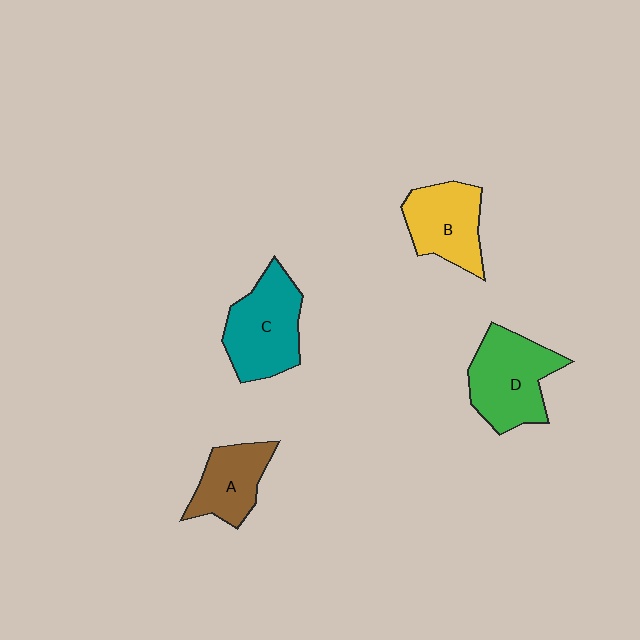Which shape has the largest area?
Shape D (green).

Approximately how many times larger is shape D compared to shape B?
Approximately 1.2 times.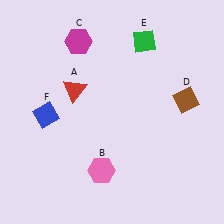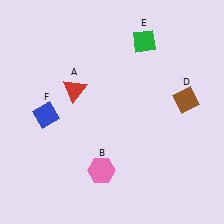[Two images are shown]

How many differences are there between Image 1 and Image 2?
There is 1 difference between the two images.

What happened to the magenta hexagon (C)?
The magenta hexagon (C) was removed in Image 2. It was in the top-left area of Image 1.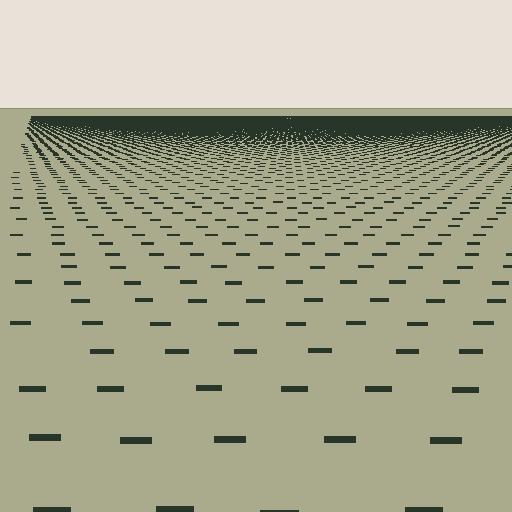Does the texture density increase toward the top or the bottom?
Density increases toward the top.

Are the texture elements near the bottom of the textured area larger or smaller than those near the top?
Larger. Near the bottom, elements are closer to the viewer and appear at a bigger on-screen size.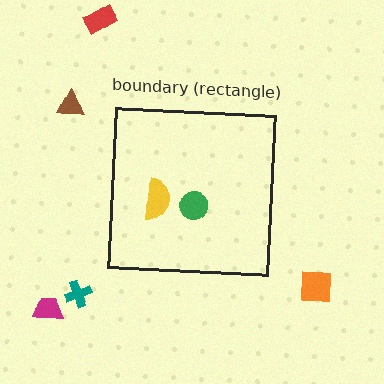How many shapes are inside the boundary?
2 inside, 5 outside.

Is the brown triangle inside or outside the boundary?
Outside.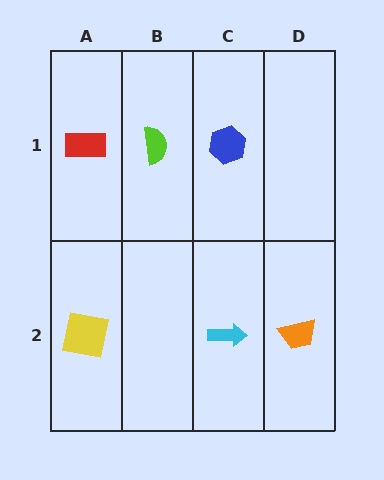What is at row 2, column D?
An orange trapezoid.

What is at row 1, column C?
A blue hexagon.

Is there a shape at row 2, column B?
No, that cell is empty.